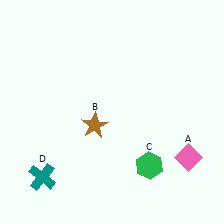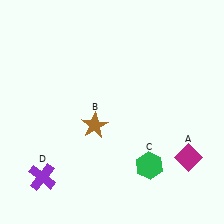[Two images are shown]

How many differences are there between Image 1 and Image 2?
There are 2 differences between the two images.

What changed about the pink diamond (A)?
In Image 1, A is pink. In Image 2, it changed to magenta.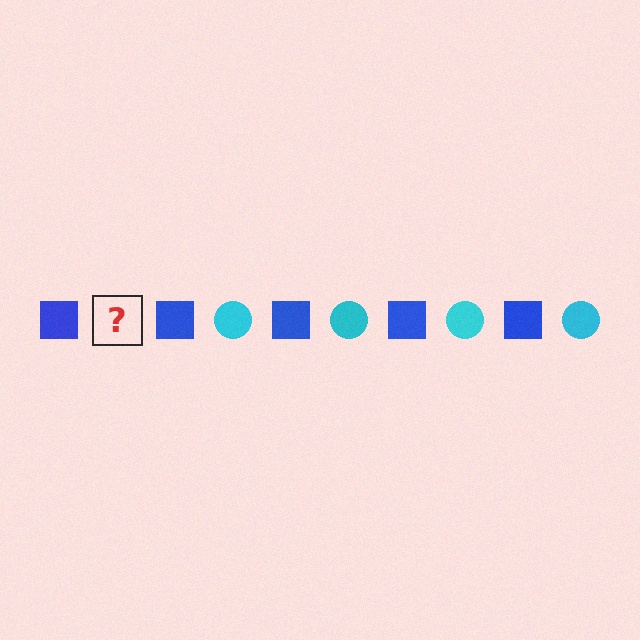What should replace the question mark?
The question mark should be replaced with a cyan circle.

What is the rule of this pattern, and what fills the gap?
The rule is that the pattern alternates between blue square and cyan circle. The gap should be filled with a cyan circle.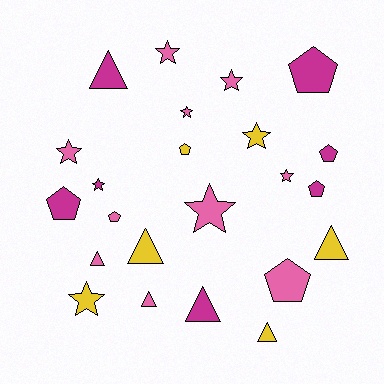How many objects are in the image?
There are 23 objects.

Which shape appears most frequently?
Star, with 9 objects.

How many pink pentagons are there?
There are 2 pink pentagons.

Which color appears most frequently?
Pink, with 10 objects.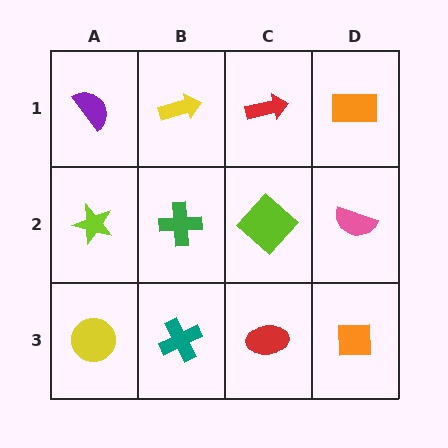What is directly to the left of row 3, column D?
A red ellipse.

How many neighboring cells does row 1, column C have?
3.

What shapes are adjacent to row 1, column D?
A pink semicircle (row 2, column D), a red arrow (row 1, column C).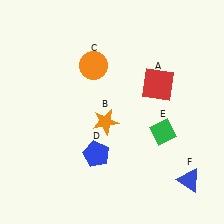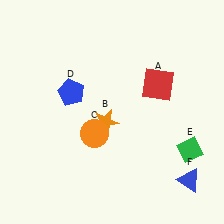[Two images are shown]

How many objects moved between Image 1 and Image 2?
3 objects moved between the two images.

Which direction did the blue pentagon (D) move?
The blue pentagon (D) moved up.